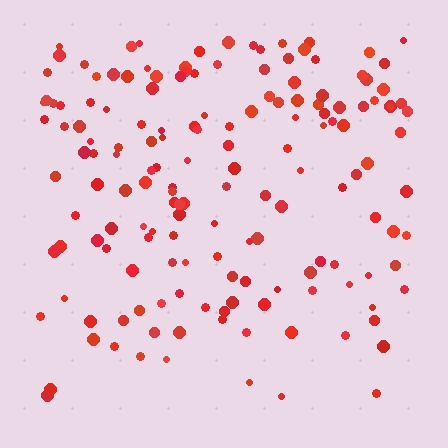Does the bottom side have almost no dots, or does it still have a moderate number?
Still a moderate number, just noticeably fewer than the top.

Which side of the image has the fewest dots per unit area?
The bottom.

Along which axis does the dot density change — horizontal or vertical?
Vertical.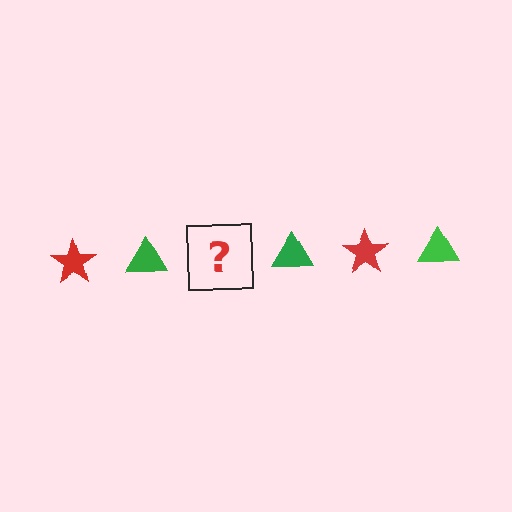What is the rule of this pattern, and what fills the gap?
The rule is that the pattern alternates between red star and green triangle. The gap should be filled with a red star.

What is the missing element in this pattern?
The missing element is a red star.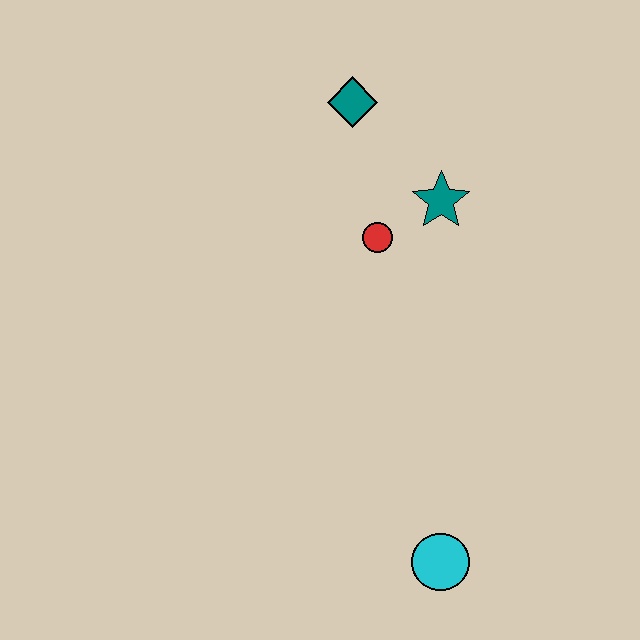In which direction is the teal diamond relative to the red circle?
The teal diamond is above the red circle.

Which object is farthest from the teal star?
The cyan circle is farthest from the teal star.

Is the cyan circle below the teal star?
Yes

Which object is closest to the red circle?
The teal star is closest to the red circle.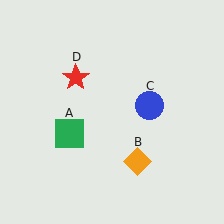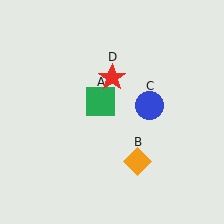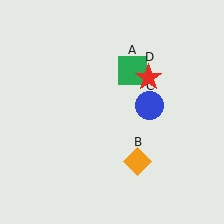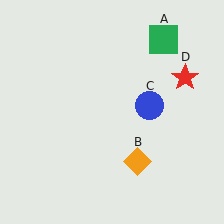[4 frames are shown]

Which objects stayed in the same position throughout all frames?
Orange diamond (object B) and blue circle (object C) remained stationary.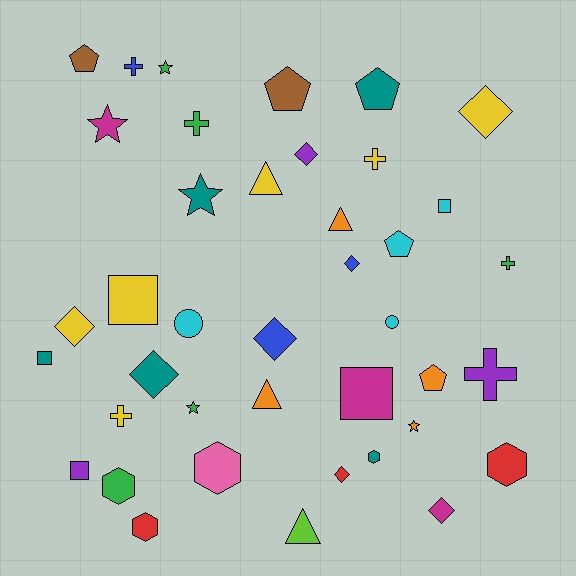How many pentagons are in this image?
There are 5 pentagons.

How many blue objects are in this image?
There are 3 blue objects.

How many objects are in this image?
There are 40 objects.